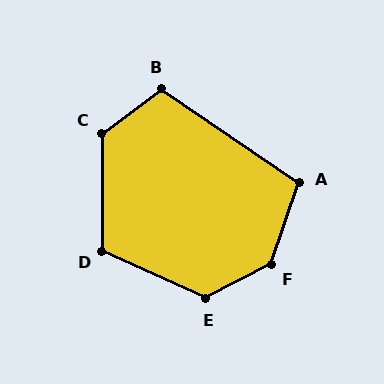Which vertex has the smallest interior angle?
A, at approximately 106 degrees.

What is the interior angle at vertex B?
Approximately 109 degrees (obtuse).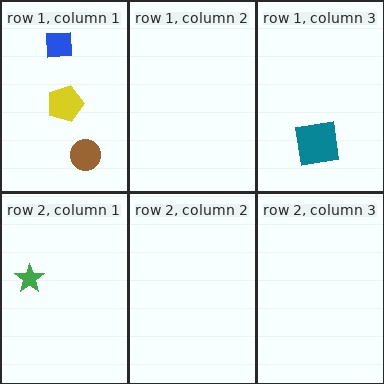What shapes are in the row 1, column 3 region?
The teal square.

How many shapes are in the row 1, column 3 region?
1.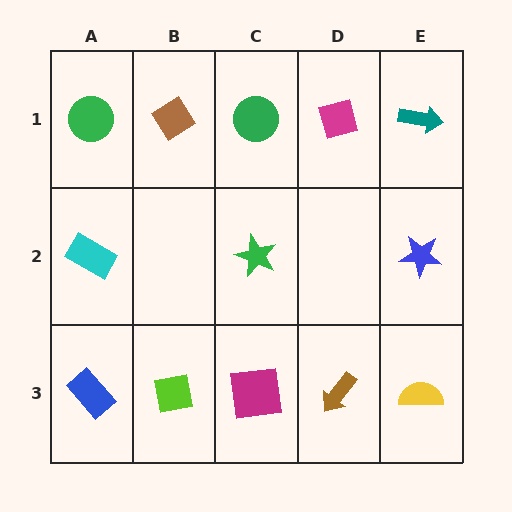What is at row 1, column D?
A magenta square.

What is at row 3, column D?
A brown arrow.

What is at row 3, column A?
A blue rectangle.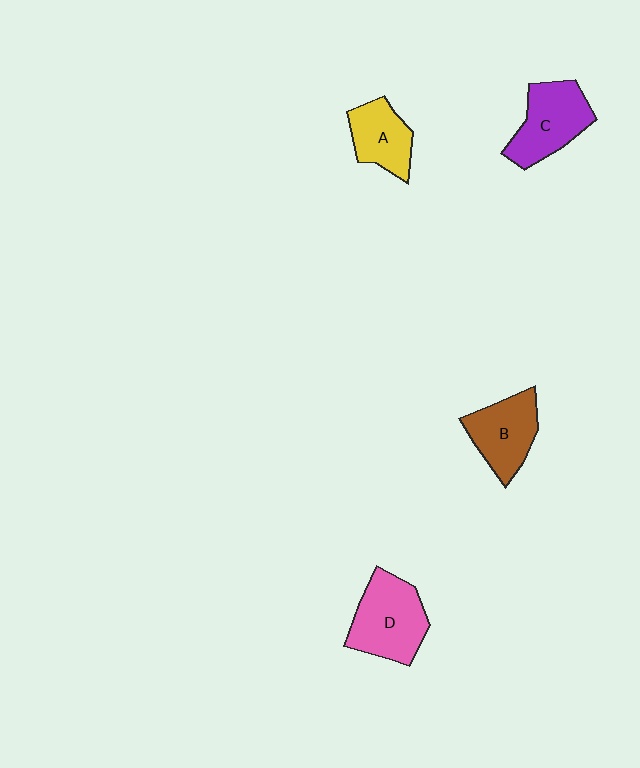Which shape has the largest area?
Shape D (pink).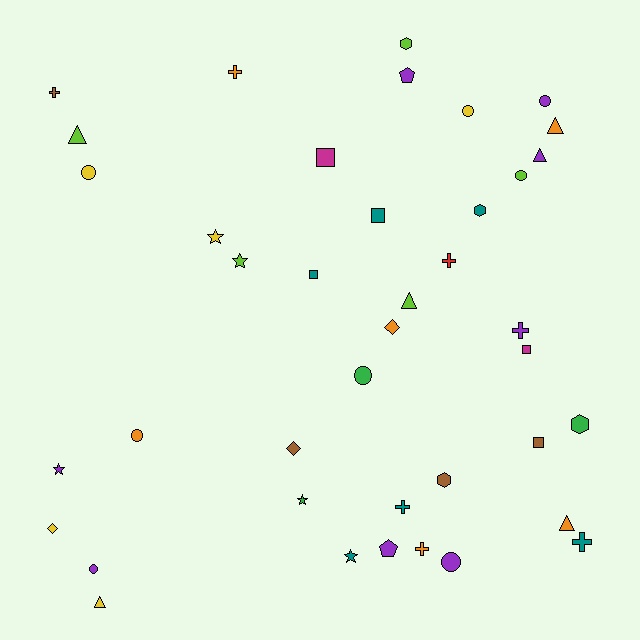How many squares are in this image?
There are 5 squares.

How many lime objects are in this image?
There are 5 lime objects.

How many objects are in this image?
There are 40 objects.